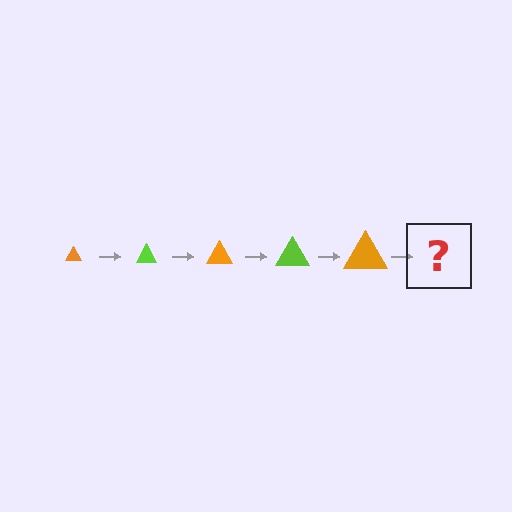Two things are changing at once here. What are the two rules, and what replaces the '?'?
The two rules are that the triangle grows larger each step and the color cycles through orange and lime. The '?' should be a lime triangle, larger than the previous one.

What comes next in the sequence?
The next element should be a lime triangle, larger than the previous one.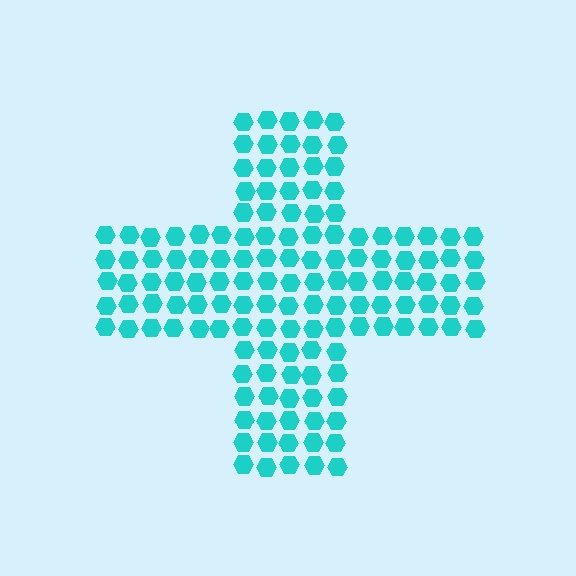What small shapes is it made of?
It is made of small hexagons.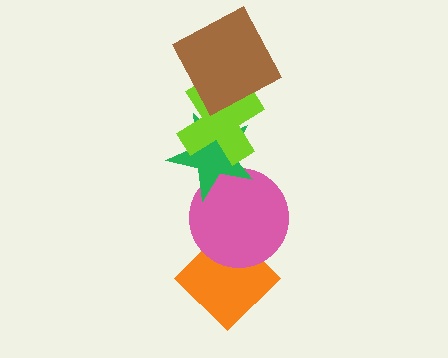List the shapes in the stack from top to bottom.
From top to bottom: the brown square, the lime cross, the green star, the pink circle, the orange diamond.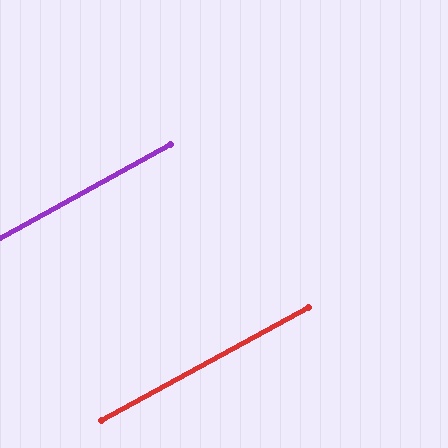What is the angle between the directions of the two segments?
Approximately 0 degrees.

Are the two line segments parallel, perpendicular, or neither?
Parallel — their directions differ by only 0.2°.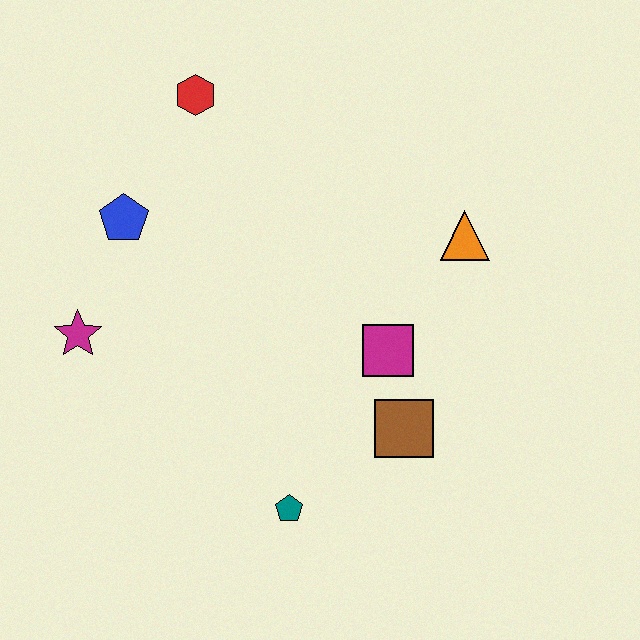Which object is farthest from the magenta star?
The orange triangle is farthest from the magenta star.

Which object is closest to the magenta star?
The blue pentagon is closest to the magenta star.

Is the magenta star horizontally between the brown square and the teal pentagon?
No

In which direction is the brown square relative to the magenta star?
The brown square is to the right of the magenta star.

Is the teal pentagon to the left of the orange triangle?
Yes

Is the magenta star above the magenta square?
Yes